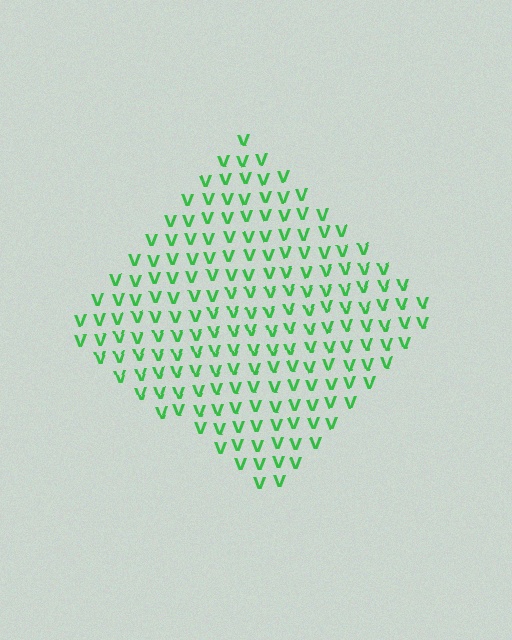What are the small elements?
The small elements are letter V's.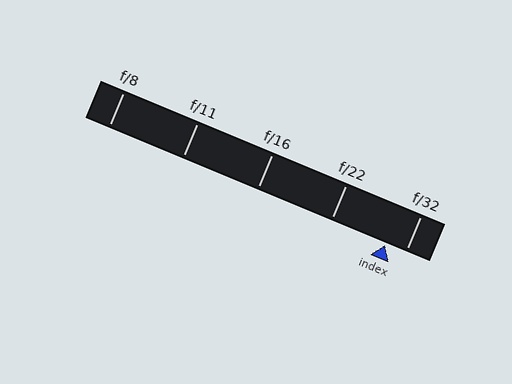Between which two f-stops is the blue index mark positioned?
The index mark is between f/22 and f/32.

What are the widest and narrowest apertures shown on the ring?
The widest aperture shown is f/8 and the narrowest is f/32.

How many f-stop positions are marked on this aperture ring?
There are 5 f-stop positions marked.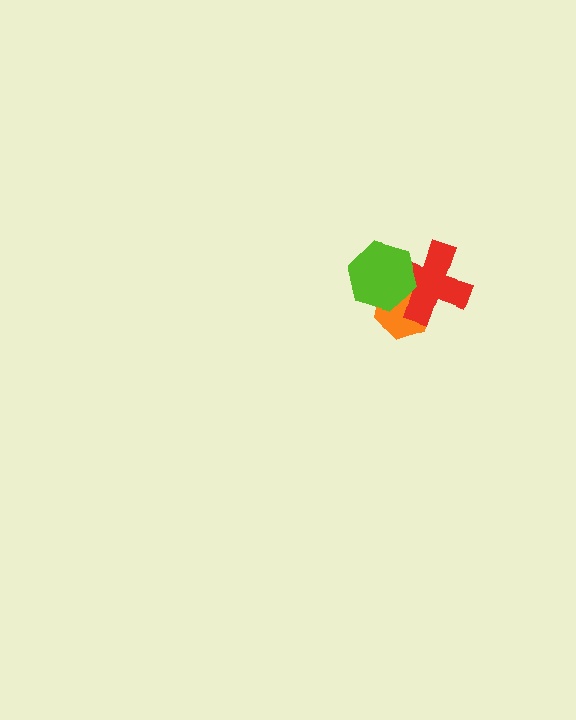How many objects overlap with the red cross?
2 objects overlap with the red cross.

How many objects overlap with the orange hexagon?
2 objects overlap with the orange hexagon.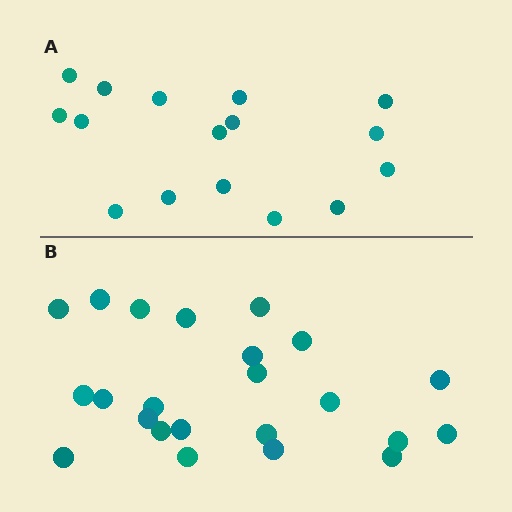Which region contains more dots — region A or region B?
Region B (the bottom region) has more dots.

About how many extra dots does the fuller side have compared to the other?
Region B has roughly 8 or so more dots than region A.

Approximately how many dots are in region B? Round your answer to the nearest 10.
About 20 dots. (The exact count is 23, which rounds to 20.)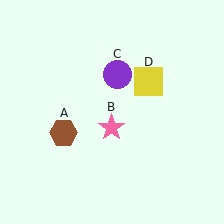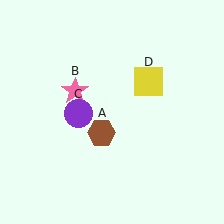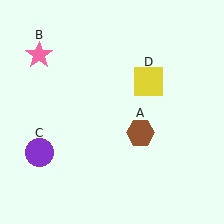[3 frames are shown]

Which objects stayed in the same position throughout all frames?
Yellow square (object D) remained stationary.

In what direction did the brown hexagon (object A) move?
The brown hexagon (object A) moved right.